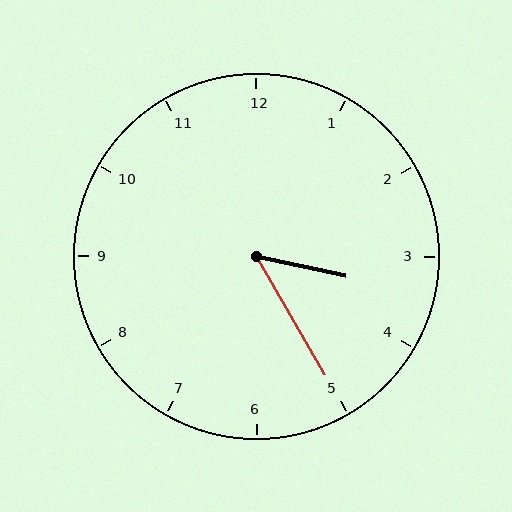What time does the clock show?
3:25.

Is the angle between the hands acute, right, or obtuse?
It is acute.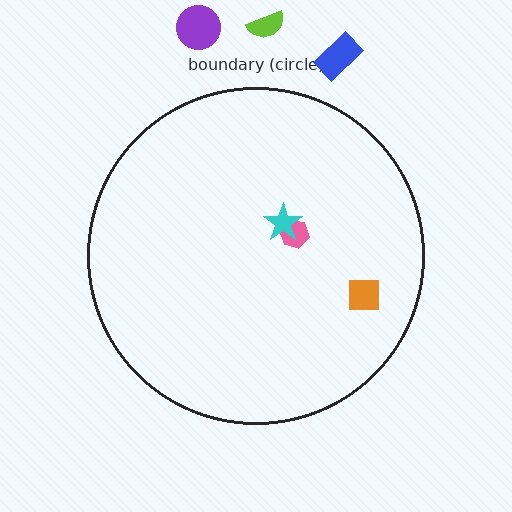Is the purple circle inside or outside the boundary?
Outside.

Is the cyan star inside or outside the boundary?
Inside.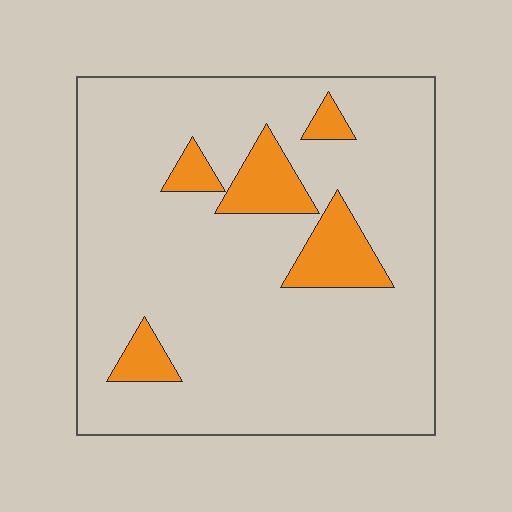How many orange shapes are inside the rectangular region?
5.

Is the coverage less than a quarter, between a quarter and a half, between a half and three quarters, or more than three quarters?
Less than a quarter.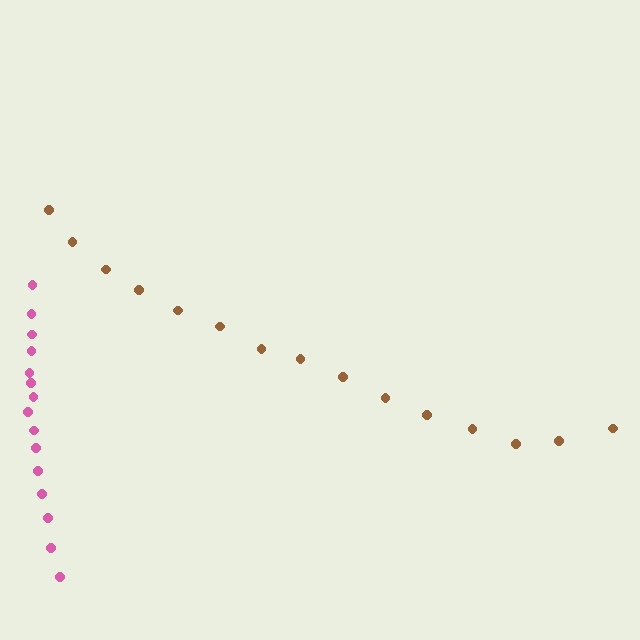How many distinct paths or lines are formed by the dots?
There are 2 distinct paths.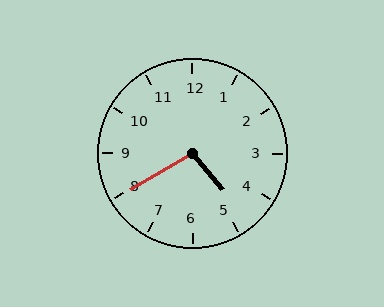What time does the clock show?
4:40.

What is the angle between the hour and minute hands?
Approximately 100 degrees.